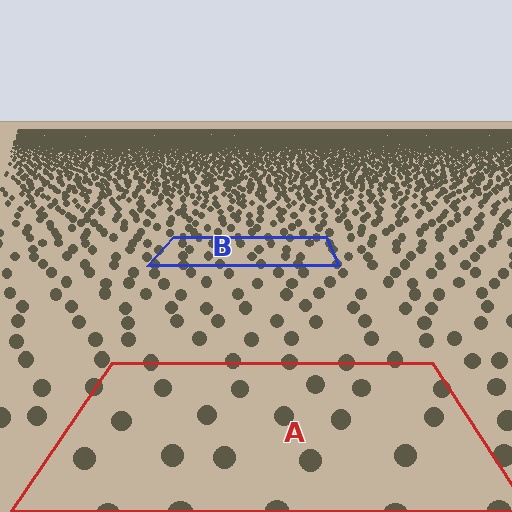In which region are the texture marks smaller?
The texture marks are smaller in region B, because it is farther away.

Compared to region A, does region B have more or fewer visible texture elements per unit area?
Region B has more texture elements per unit area — they are packed more densely because it is farther away.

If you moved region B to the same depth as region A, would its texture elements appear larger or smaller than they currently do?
They would appear larger. At a closer depth, the same texture elements are projected at a bigger on-screen size.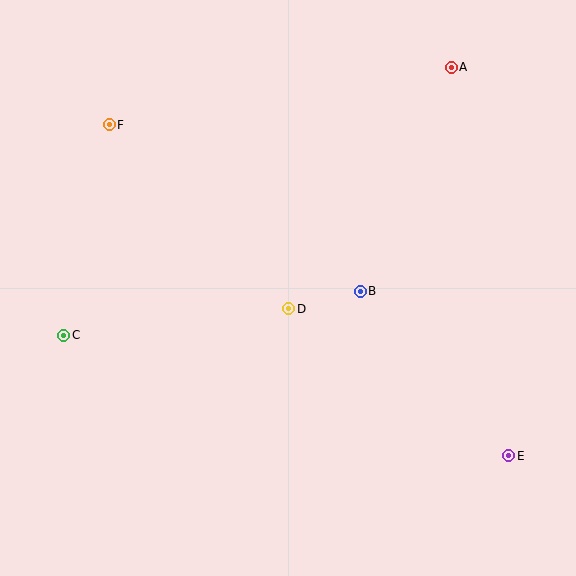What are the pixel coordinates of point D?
Point D is at (289, 309).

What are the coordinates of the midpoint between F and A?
The midpoint between F and A is at (280, 96).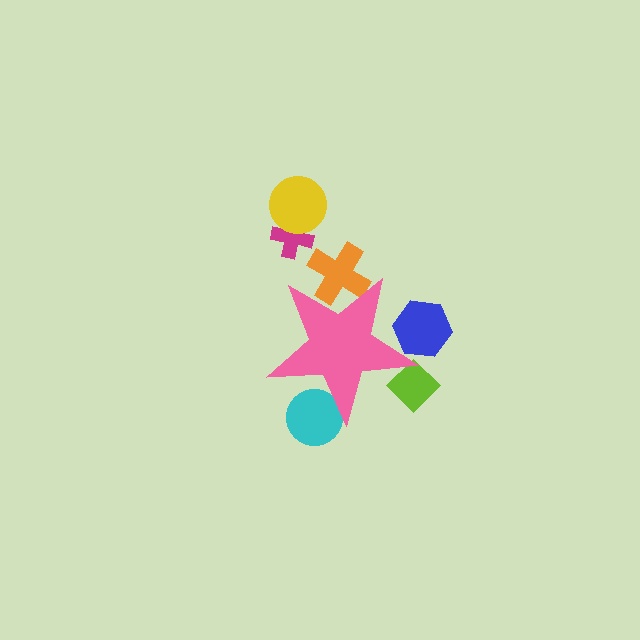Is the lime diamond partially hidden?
Yes, the lime diamond is partially hidden behind the pink star.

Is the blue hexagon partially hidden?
Yes, the blue hexagon is partially hidden behind the pink star.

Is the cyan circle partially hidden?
Yes, the cyan circle is partially hidden behind the pink star.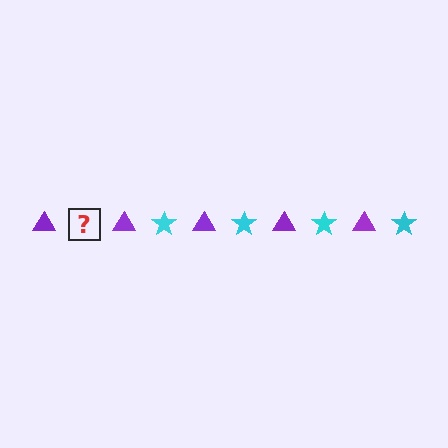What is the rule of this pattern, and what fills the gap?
The rule is that the pattern alternates between purple triangle and cyan star. The gap should be filled with a cyan star.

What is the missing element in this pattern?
The missing element is a cyan star.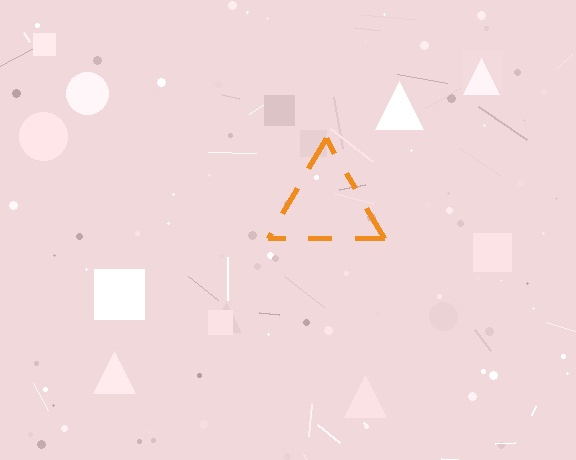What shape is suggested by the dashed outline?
The dashed outline suggests a triangle.